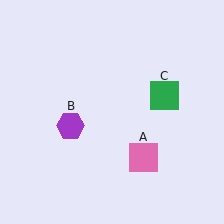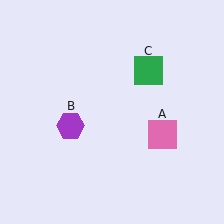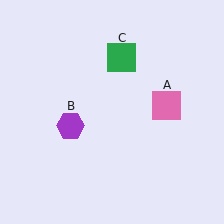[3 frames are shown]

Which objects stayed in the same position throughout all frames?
Purple hexagon (object B) remained stationary.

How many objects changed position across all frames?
2 objects changed position: pink square (object A), green square (object C).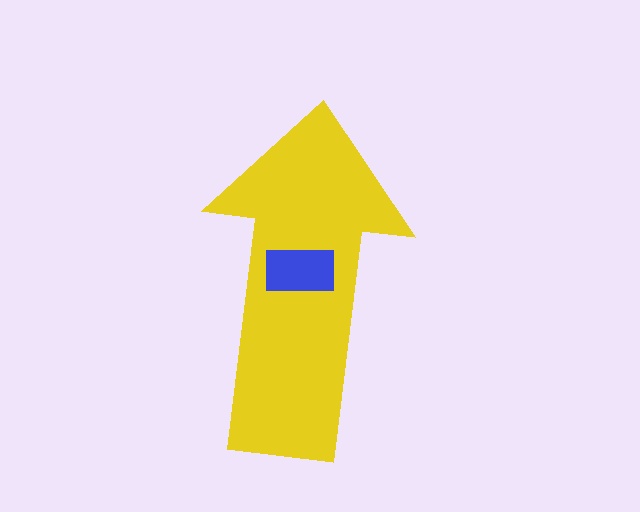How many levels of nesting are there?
2.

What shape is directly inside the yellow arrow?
The blue rectangle.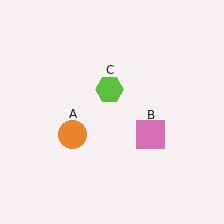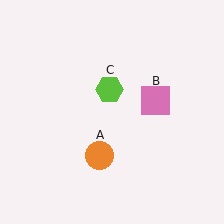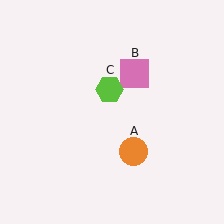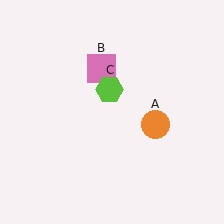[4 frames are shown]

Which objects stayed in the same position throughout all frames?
Lime hexagon (object C) remained stationary.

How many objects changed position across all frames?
2 objects changed position: orange circle (object A), pink square (object B).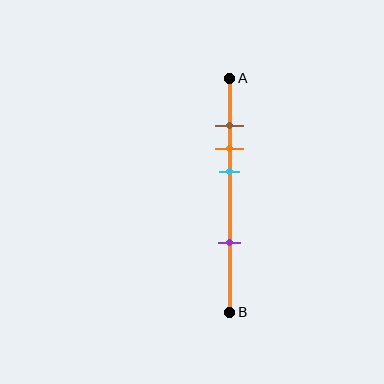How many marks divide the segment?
There are 4 marks dividing the segment.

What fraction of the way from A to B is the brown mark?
The brown mark is approximately 20% (0.2) of the way from A to B.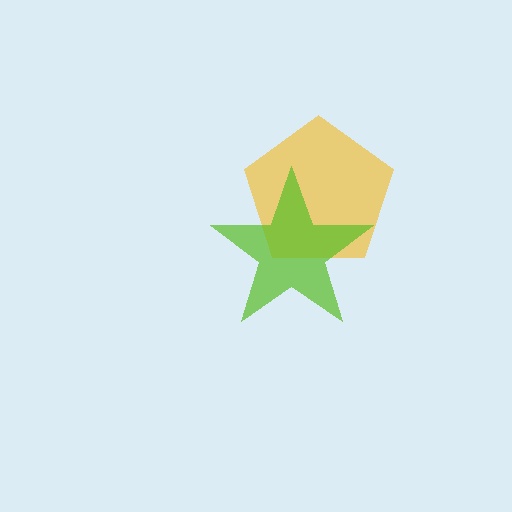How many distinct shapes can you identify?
There are 2 distinct shapes: a yellow pentagon, a lime star.